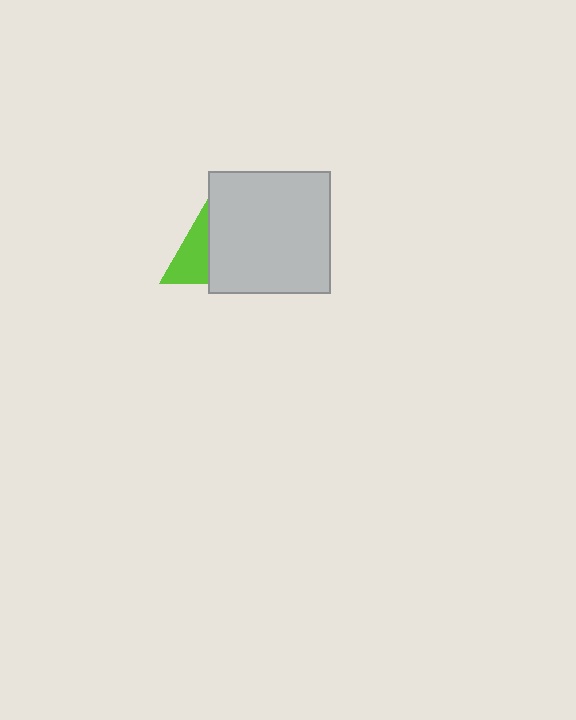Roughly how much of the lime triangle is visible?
A small part of it is visible (roughly 34%).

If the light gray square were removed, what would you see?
You would see the complete lime triangle.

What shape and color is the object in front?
The object in front is a light gray square.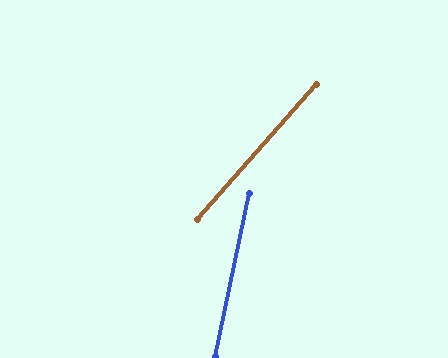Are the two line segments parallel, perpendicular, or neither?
Neither parallel nor perpendicular — they differ by about 30°.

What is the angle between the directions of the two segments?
Approximately 30 degrees.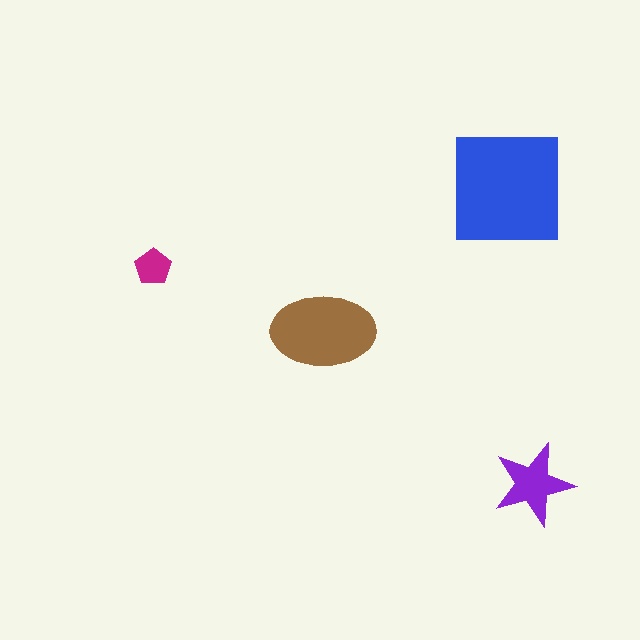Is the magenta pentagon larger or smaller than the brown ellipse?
Smaller.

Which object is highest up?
The blue square is topmost.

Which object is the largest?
The blue square.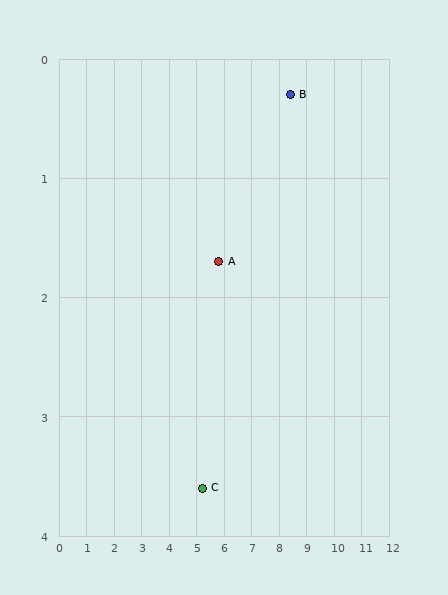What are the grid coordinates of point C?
Point C is at approximately (5.2, 3.6).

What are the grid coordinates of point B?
Point B is at approximately (8.4, 0.3).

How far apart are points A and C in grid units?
Points A and C are about 2.0 grid units apart.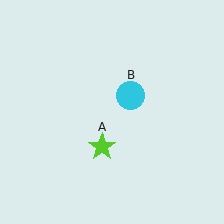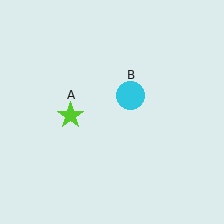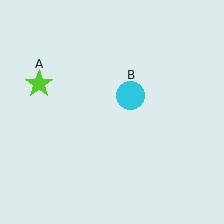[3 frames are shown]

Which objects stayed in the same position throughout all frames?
Cyan circle (object B) remained stationary.